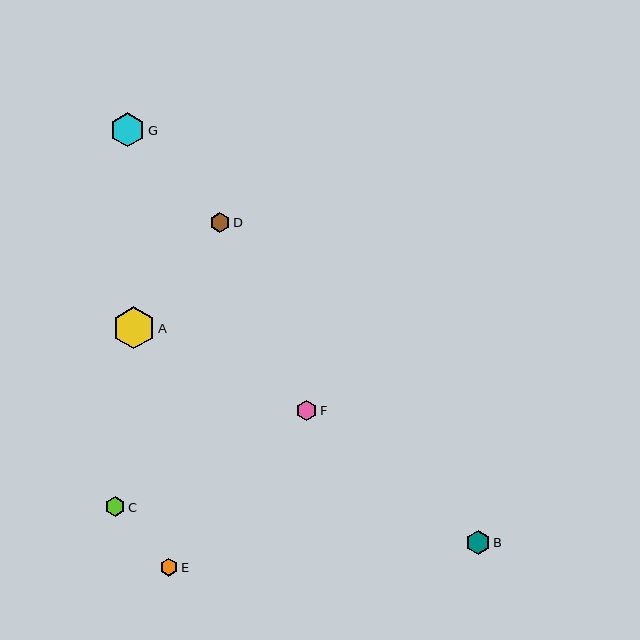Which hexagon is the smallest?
Hexagon E is the smallest with a size of approximately 17 pixels.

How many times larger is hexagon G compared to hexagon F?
Hexagon G is approximately 1.7 times the size of hexagon F.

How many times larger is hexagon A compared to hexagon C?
Hexagon A is approximately 2.1 times the size of hexagon C.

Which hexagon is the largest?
Hexagon A is the largest with a size of approximately 42 pixels.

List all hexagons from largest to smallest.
From largest to smallest: A, G, B, F, D, C, E.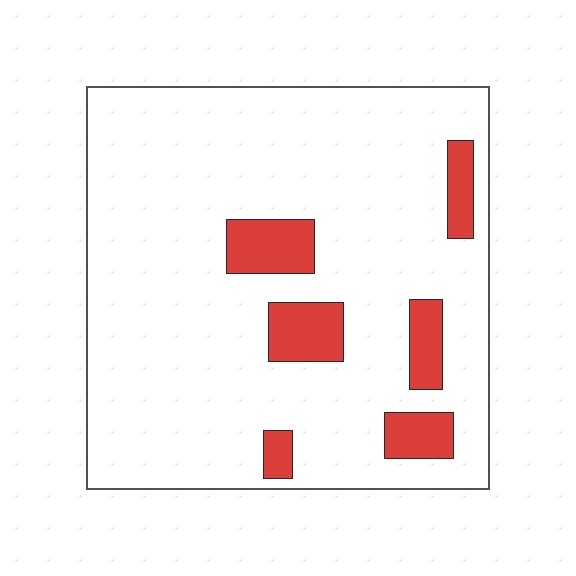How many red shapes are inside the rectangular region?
6.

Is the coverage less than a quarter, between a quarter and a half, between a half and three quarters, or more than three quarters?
Less than a quarter.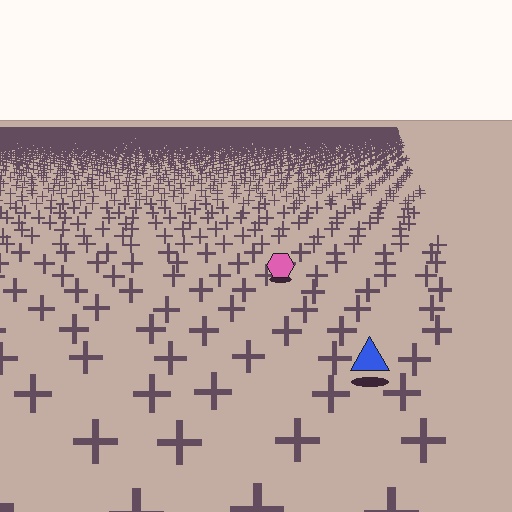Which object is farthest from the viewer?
The pink hexagon is farthest from the viewer. It appears smaller and the ground texture around it is denser.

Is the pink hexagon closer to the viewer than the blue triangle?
No. The blue triangle is closer — you can tell from the texture gradient: the ground texture is coarser near it.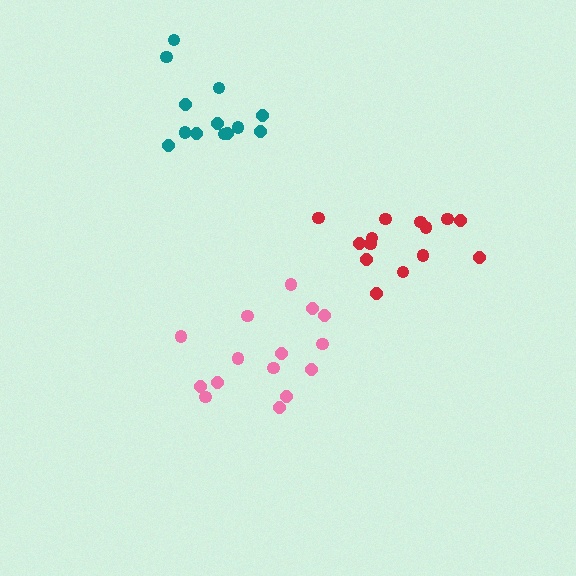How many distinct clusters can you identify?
There are 3 distinct clusters.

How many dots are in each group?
Group 1: 14 dots, Group 2: 15 dots, Group 3: 13 dots (42 total).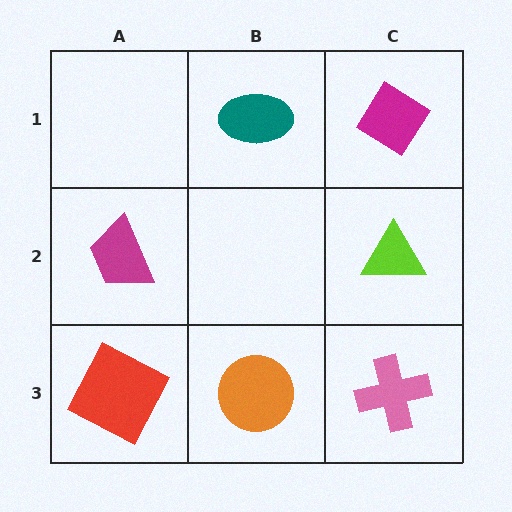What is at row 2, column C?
A lime triangle.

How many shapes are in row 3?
3 shapes.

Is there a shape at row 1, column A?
No, that cell is empty.